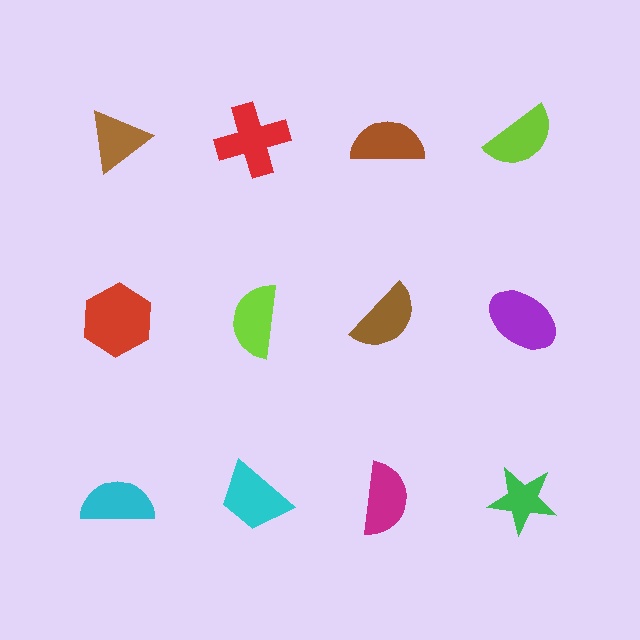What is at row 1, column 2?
A red cross.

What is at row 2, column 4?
A purple ellipse.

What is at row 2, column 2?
A lime semicircle.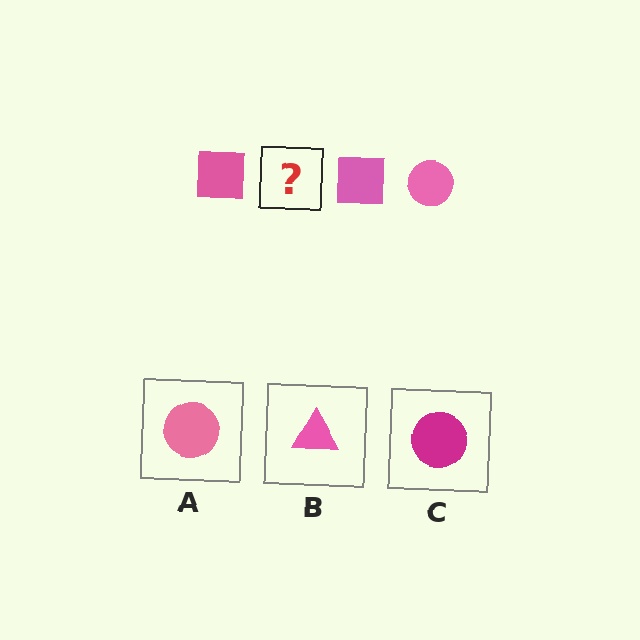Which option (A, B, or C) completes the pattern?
A.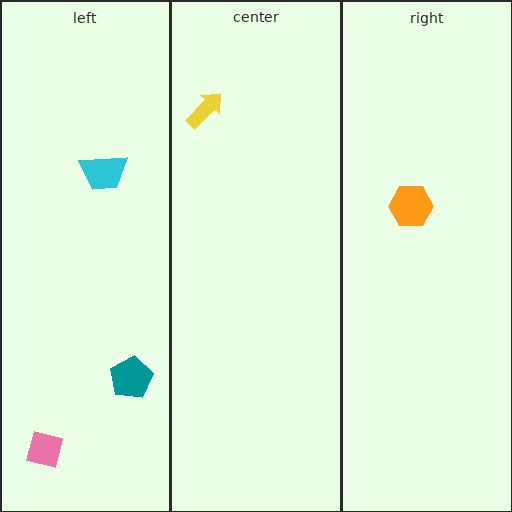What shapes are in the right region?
The orange hexagon.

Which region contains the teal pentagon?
The left region.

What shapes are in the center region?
The yellow arrow.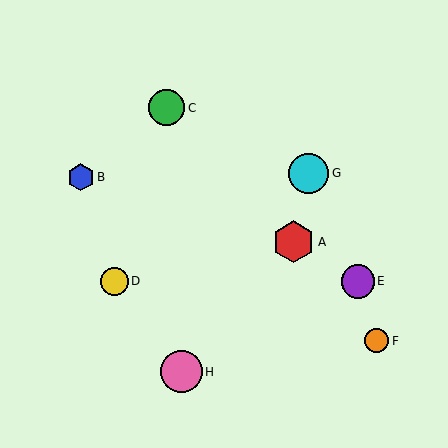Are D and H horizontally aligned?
No, D is at y≈281 and H is at y≈372.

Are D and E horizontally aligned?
Yes, both are at y≈281.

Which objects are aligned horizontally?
Objects D, E are aligned horizontally.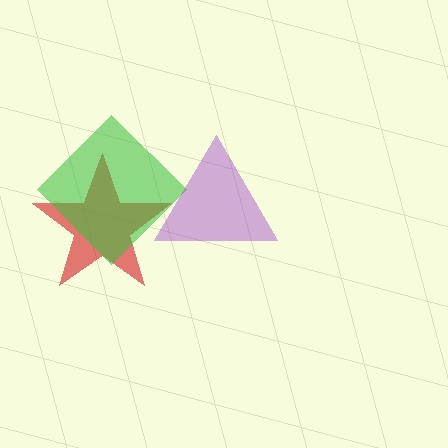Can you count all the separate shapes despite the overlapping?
Yes, there are 3 separate shapes.